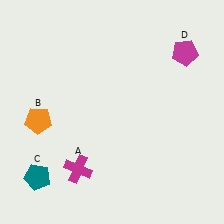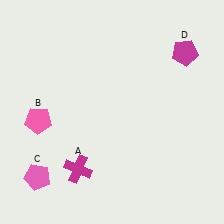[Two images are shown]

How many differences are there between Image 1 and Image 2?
There are 2 differences between the two images.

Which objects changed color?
B changed from orange to pink. C changed from teal to pink.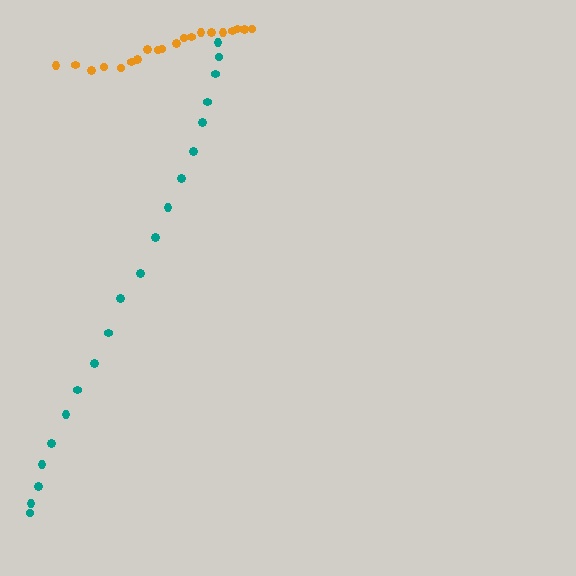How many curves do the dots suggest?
There are 2 distinct paths.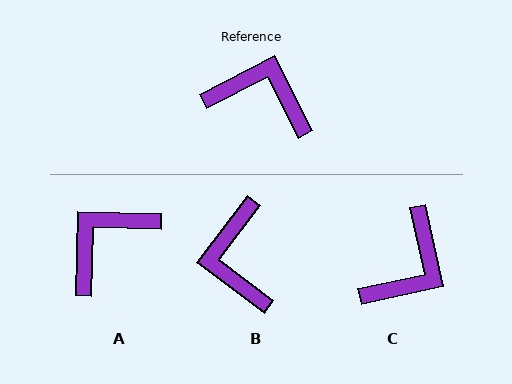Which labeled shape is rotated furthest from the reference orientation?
B, about 116 degrees away.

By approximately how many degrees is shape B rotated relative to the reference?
Approximately 116 degrees counter-clockwise.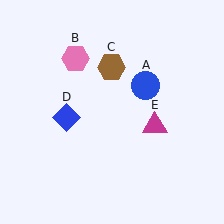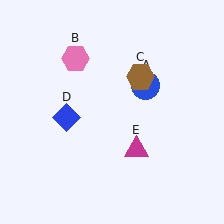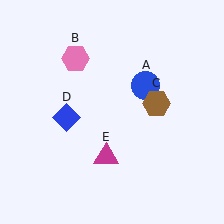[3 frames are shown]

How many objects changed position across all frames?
2 objects changed position: brown hexagon (object C), magenta triangle (object E).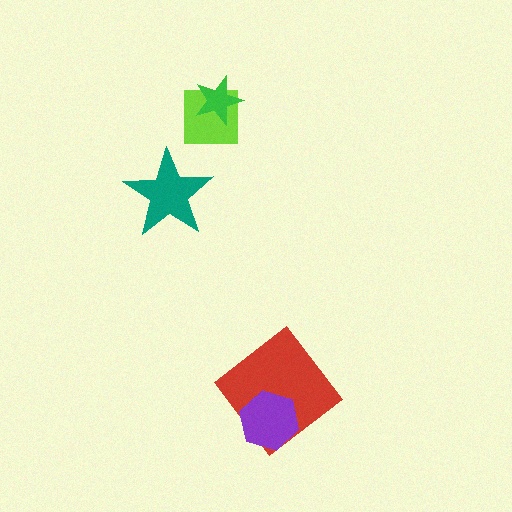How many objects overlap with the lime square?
1 object overlaps with the lime square.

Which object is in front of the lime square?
The green star is in front of the lime square.